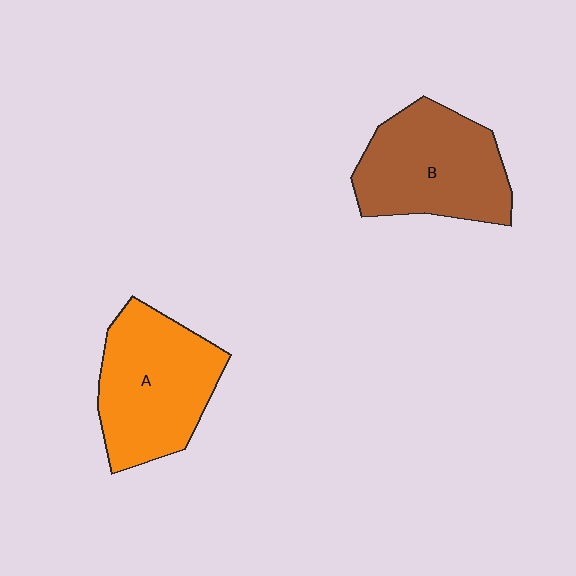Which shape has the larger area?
Shape A (orange).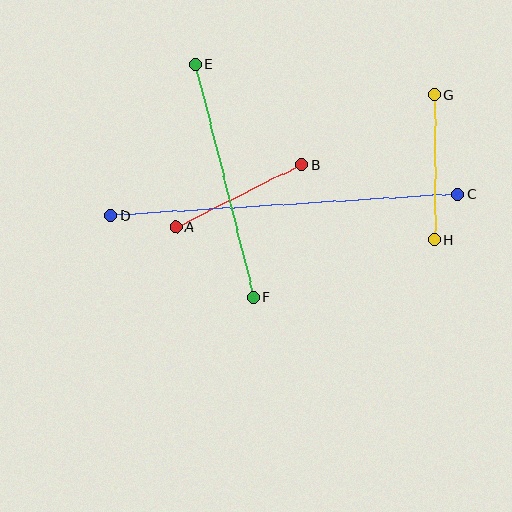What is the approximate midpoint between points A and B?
The midpoint is at approximately (239, 196) pixels.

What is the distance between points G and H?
The distance is approximately 145 pixels.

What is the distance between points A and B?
The distance is approximately 140 pixels.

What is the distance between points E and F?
The distance is approximately 240 pixels.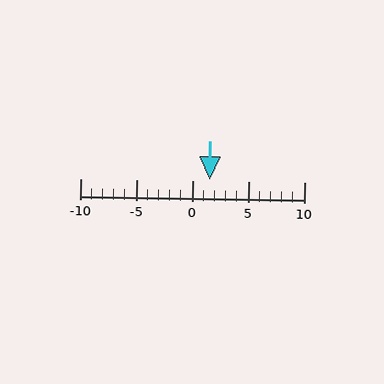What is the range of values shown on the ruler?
The ruler shows values from -10 to 10.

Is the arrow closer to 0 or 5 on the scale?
The arrow is closer to 0.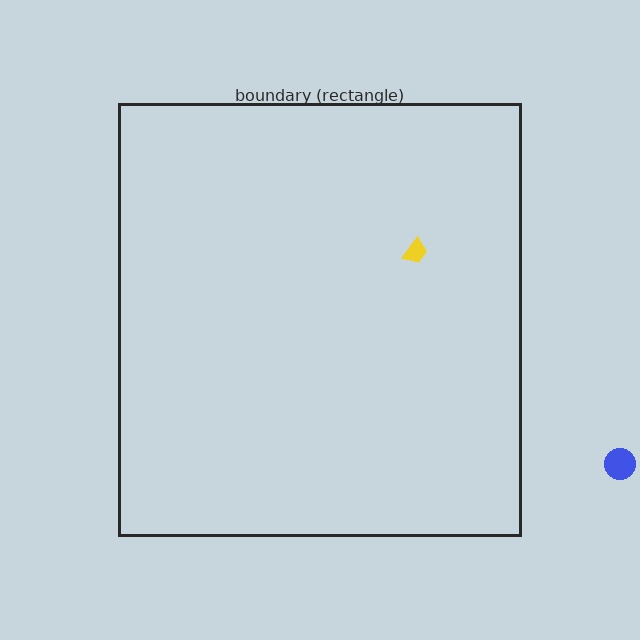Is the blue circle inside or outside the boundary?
Outside.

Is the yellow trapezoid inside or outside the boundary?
Inside.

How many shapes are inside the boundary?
1 inside, 1 outside.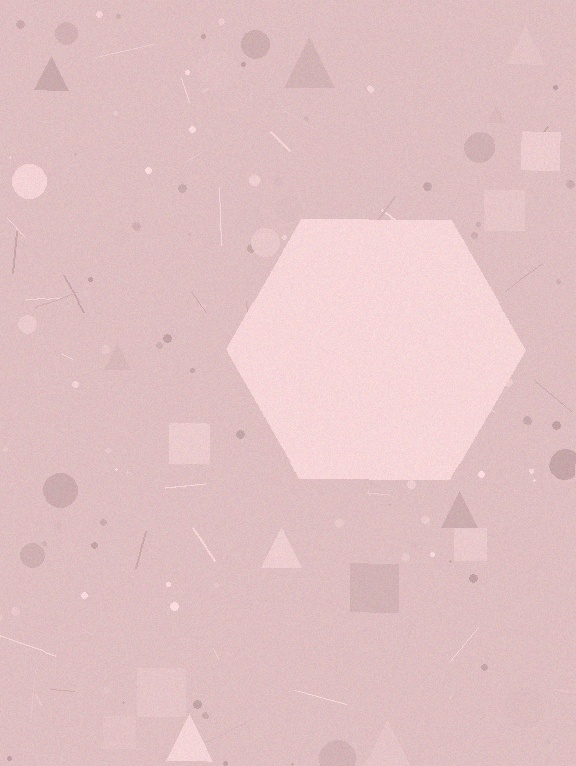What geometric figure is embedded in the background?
A hexagon is embedded in the background.